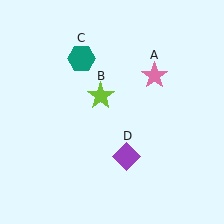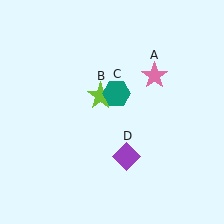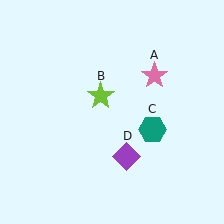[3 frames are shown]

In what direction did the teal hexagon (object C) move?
The teal hexagon (object C) moved down and to the right.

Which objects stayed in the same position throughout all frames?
Pink star (object A) and lime star (object B) and purple diamond (object D) remained stationary.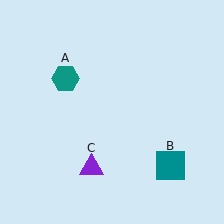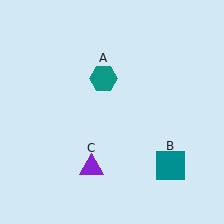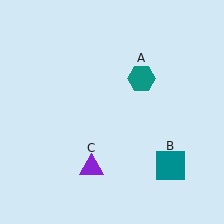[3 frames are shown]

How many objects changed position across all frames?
1 object changed position: teal hexagon (object A).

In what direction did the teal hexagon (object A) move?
The teal hexagon (object A) moved right.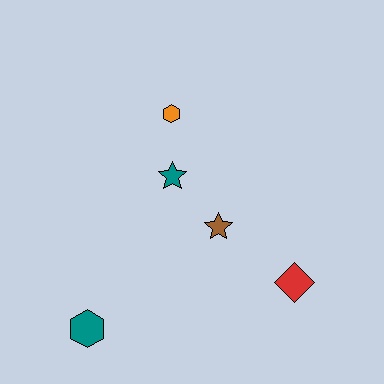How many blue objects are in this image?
There are no blue objects.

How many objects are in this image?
There are 5 objects.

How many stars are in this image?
There are 2 stars.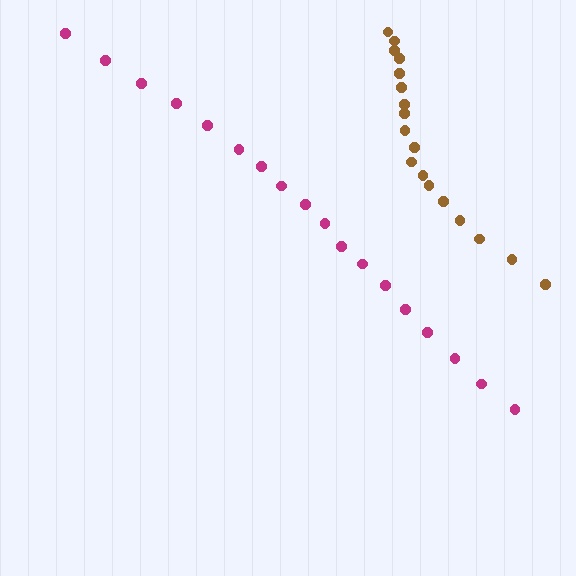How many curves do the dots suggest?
There are 2 distinct paths.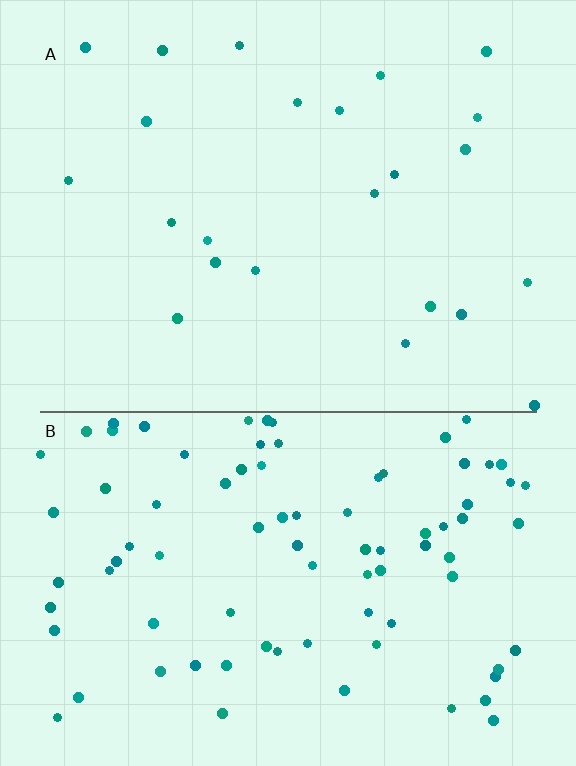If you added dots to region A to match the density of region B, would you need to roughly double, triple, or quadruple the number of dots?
Approximately quadruple.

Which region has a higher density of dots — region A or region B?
B (the bottom).